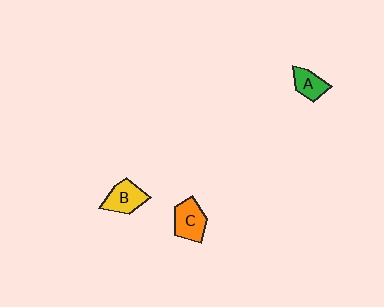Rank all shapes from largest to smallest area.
From largest to smallest: C (orange), B (yellow), A (green).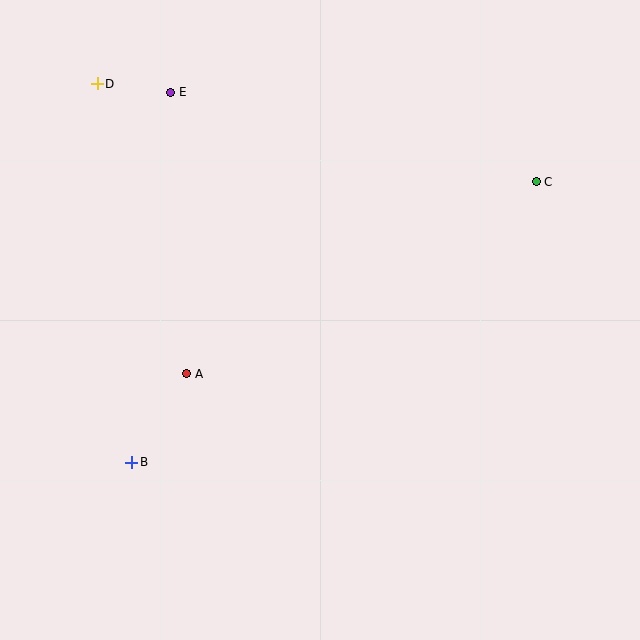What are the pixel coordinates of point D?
Point D is at (97, 84).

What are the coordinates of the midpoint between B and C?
The midpoint between B and C is at (334, 322).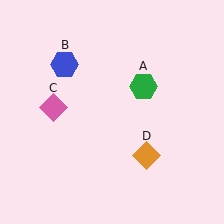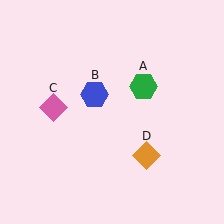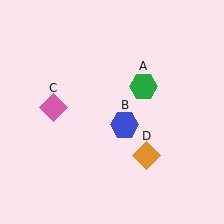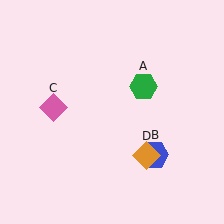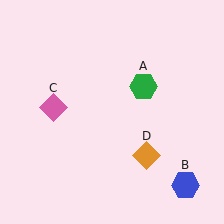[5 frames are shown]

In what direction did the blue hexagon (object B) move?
The blue hexagon (object B) moved down and to the right.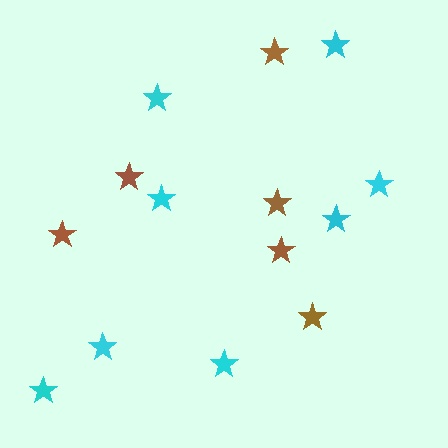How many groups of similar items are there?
There are 2 groups: one group of cyan stars (8) and one group of brown stars (6).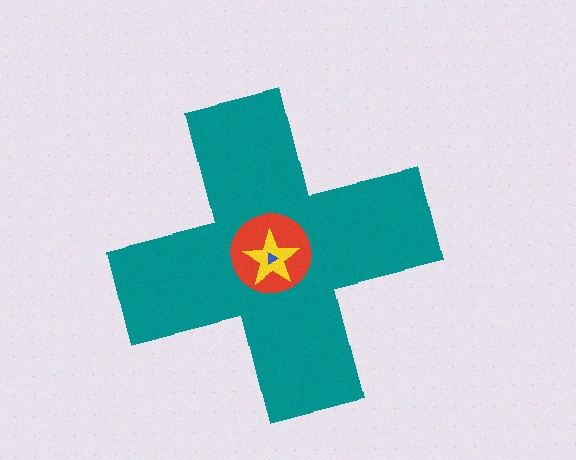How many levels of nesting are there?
4.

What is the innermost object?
The blue triangle.